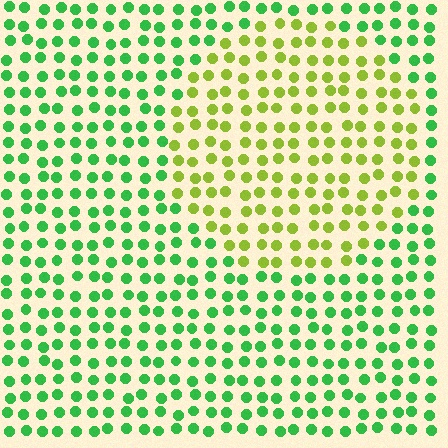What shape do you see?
I see a circle.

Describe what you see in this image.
The image is filled with small green elements in a uniform arrangement. A circle-shaped region is visible where the elements are tinted to a slightly different hue, forming a subtle color boundary.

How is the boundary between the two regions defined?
The boundary is defined purely by a slight shift in hue (about 48 degrees). Spacing, size, and orientation are identical on both sides.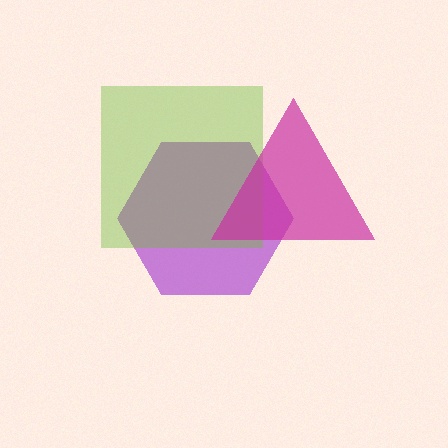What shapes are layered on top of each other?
The layered shapes are: a purple hexagon, a lime square, a magenta triangle.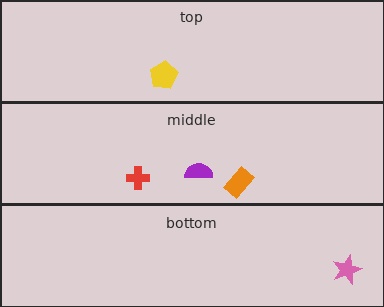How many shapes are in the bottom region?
1.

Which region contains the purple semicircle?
The middle region.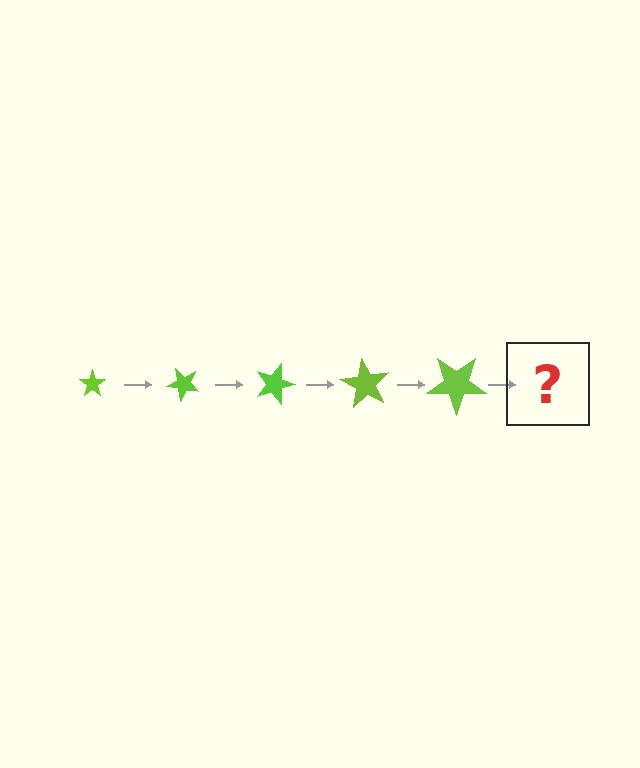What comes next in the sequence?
The next element should be a star, larger than the previous one and rotated 225 degrees from the start.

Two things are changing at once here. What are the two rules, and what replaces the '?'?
The two rules are that the star grows larger each step and it rotates 45 degrees each step. The '?' should be a star, larger than the previous one and rotated 225 degrees from the start.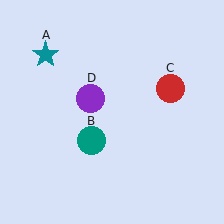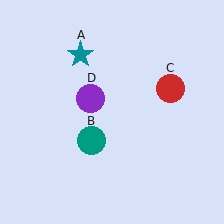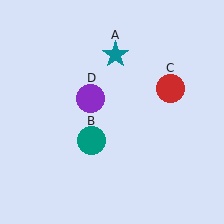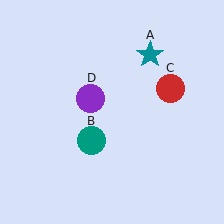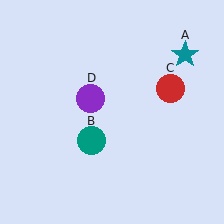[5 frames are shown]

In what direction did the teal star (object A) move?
The teal star (object A) moved right.